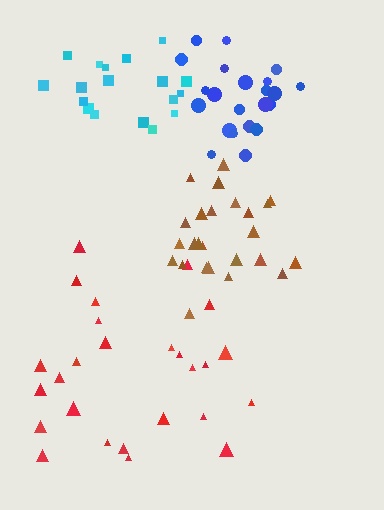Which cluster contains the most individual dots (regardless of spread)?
Red (26).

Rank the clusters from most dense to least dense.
brown, blue, cyan, red.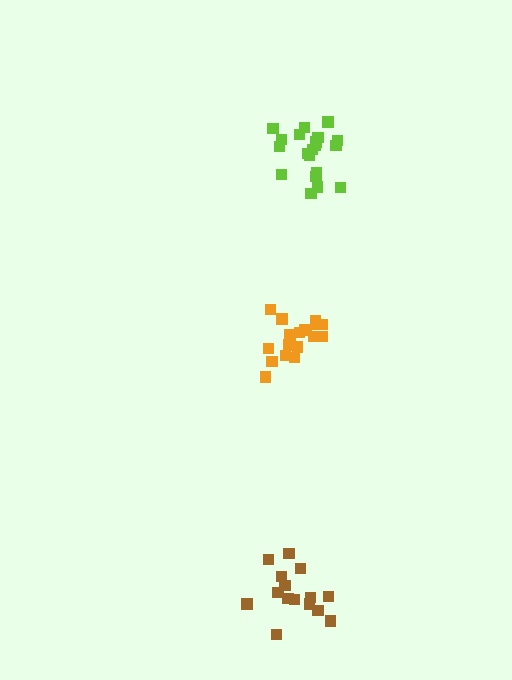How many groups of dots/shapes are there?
There are 3 groups.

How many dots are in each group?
Group 1: 20 dots, Group 2: 18 dots, Group 3: 17 dots (55 total).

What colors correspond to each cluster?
The clusters are colored: lime, orange, brown.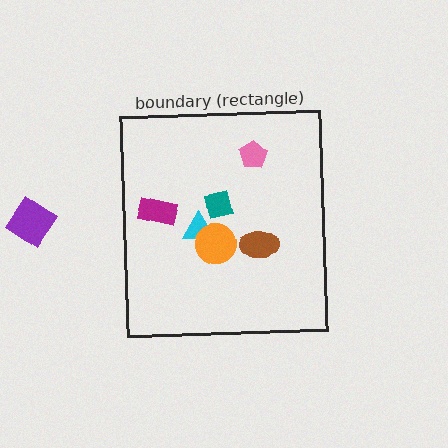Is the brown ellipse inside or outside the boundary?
Inside.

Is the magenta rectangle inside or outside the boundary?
Inside.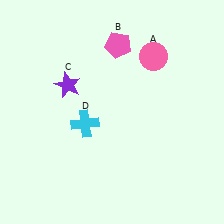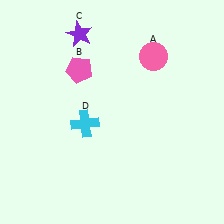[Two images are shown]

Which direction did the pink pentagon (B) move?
The pink pentagon (B) moved left.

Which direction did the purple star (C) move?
The purple star (C) moved up.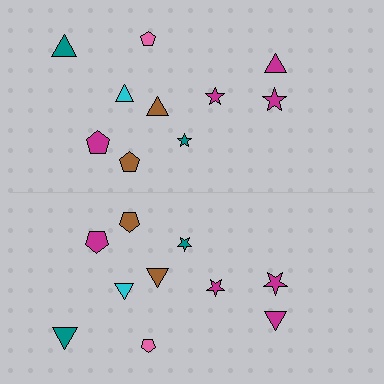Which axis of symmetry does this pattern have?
The pattern has a horizontal axis of symmetry running through the center of the image.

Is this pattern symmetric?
Yes, this pattern has bilateral (reflection) symmetry.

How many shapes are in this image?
There are 20 shapes in this image.